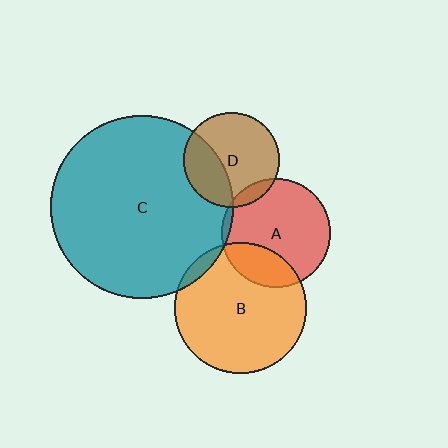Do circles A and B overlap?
Yes.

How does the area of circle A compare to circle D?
Approximately 1.3 times.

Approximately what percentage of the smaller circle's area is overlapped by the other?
Approximately 25%.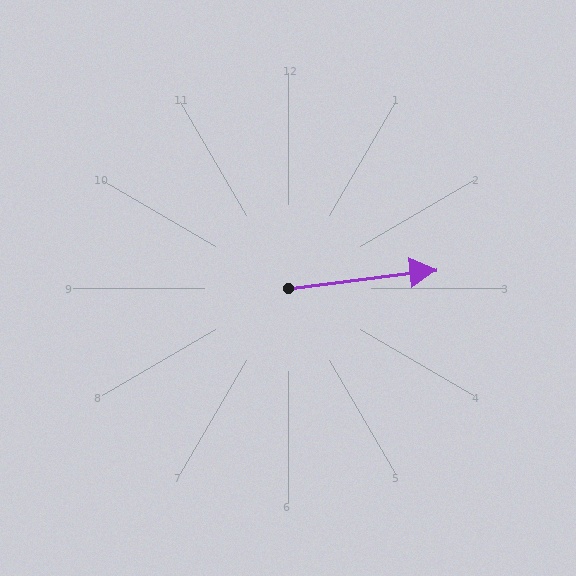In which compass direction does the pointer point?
East.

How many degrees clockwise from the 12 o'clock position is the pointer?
Approximately 83 degrees.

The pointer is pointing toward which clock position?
Roughly 3 o'clock.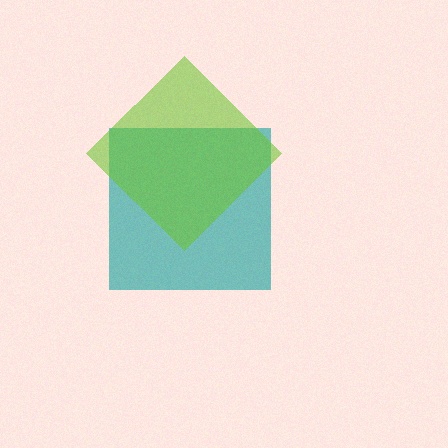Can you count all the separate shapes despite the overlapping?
Yes, there are 2 separate shapes.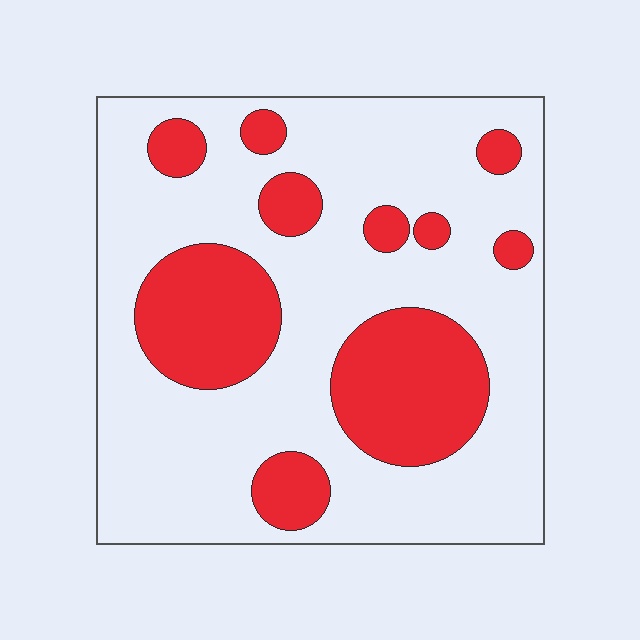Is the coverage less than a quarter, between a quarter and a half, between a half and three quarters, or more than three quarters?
Between a quarter and a half.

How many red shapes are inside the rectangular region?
10.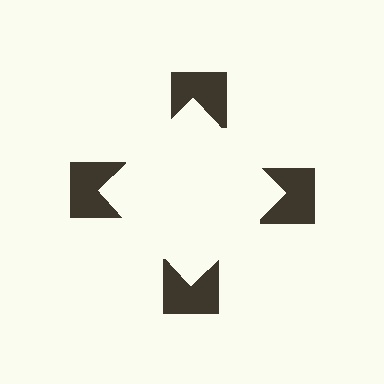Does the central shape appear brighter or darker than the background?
It typically appears slightly brighter than the background, even though no actual brightness change is drawn.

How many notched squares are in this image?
There are 4 — one at each vertex of the illusory square.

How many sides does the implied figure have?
4 sides.